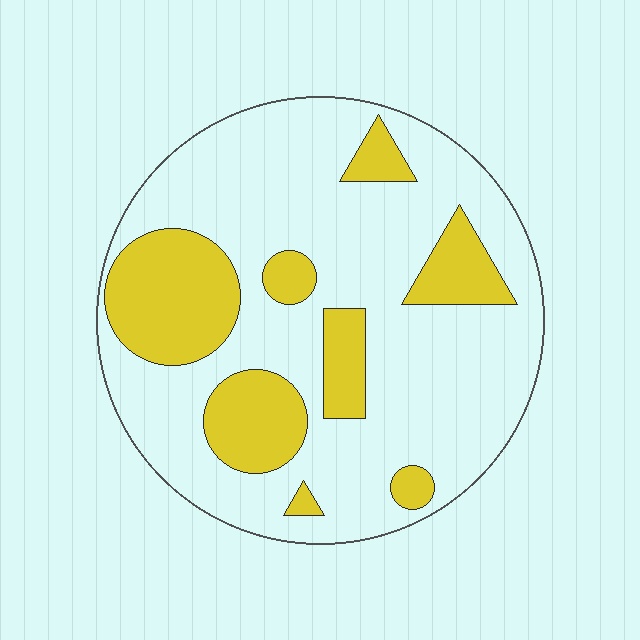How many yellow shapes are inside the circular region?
8.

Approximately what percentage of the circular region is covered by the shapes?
Approximately 25%.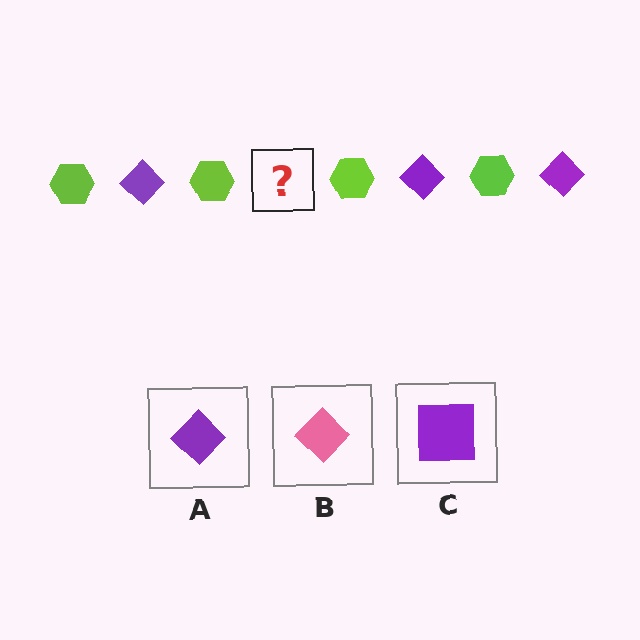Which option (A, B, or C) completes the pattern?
A.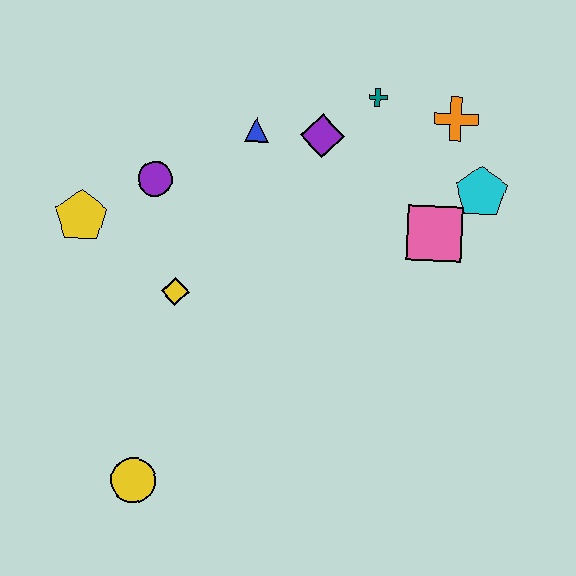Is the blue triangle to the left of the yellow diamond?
No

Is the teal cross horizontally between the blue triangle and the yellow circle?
No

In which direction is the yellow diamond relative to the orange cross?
The yellow diamond is to the left of the orange cross.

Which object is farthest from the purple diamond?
The yellow circle is farthest from the purple diamond.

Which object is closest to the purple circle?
The yellow pentagon is closest to the purple circle.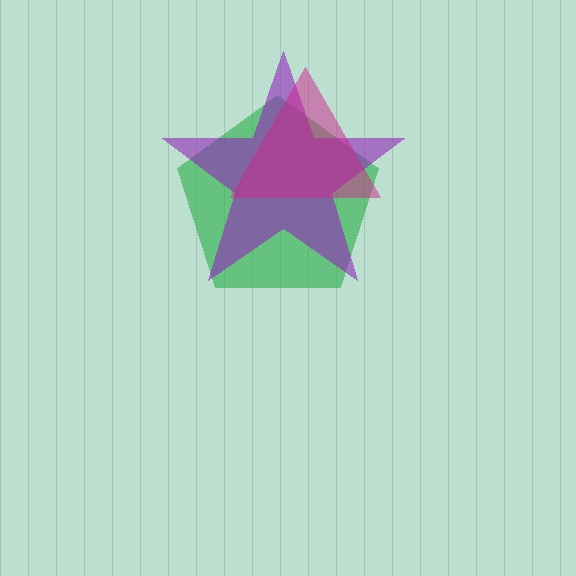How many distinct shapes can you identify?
There are 3 distinct shapes: a green pentagon, a purple star, a magenta triangle.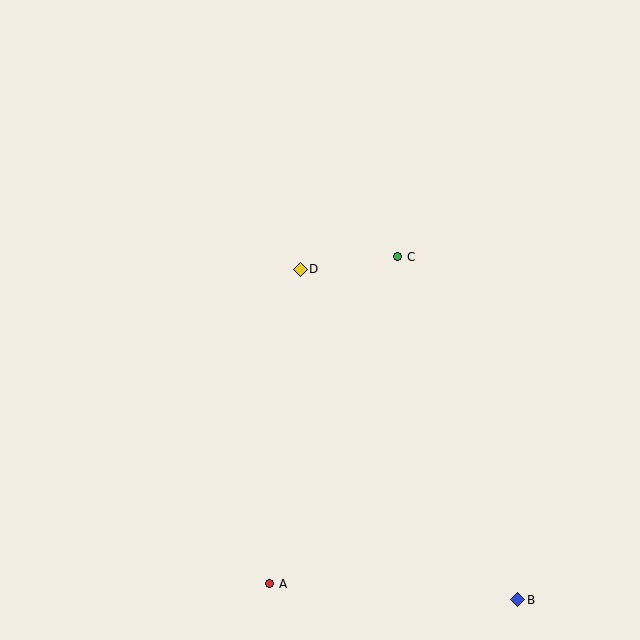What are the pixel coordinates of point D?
Point D is at (300, 269).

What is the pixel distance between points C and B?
The distance between C and B is 363 pixels.